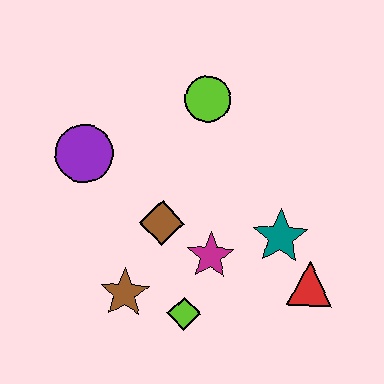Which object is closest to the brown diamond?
The magenta star is closest to the brown diamond.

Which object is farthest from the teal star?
The purple circle is farthest from the teal star.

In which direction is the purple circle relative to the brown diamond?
The purple circle is to the left of the brown diamond.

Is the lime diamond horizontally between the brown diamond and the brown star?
No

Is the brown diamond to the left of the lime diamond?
Yes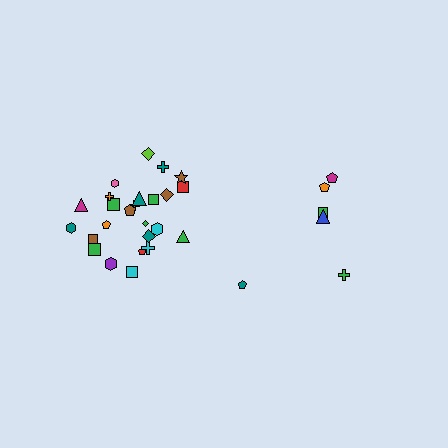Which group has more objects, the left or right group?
The left group.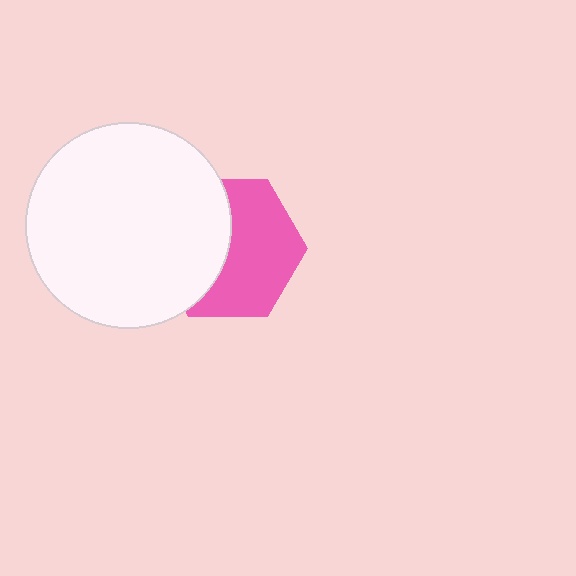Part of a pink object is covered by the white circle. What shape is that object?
It is a hexagon.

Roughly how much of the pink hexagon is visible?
About half of it is visible (roughly 56%).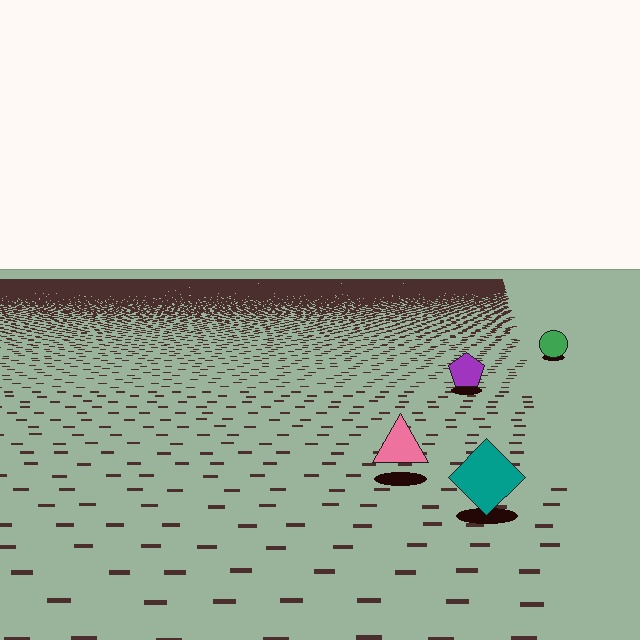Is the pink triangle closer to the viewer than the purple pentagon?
Yes. The pink triangle is closer — you can tell from the texture gradient: the ground texture is coarser near it.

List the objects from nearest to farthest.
From nearest to farthest: the teal diamond, the pink triangle, the purple pentagon, the green circle.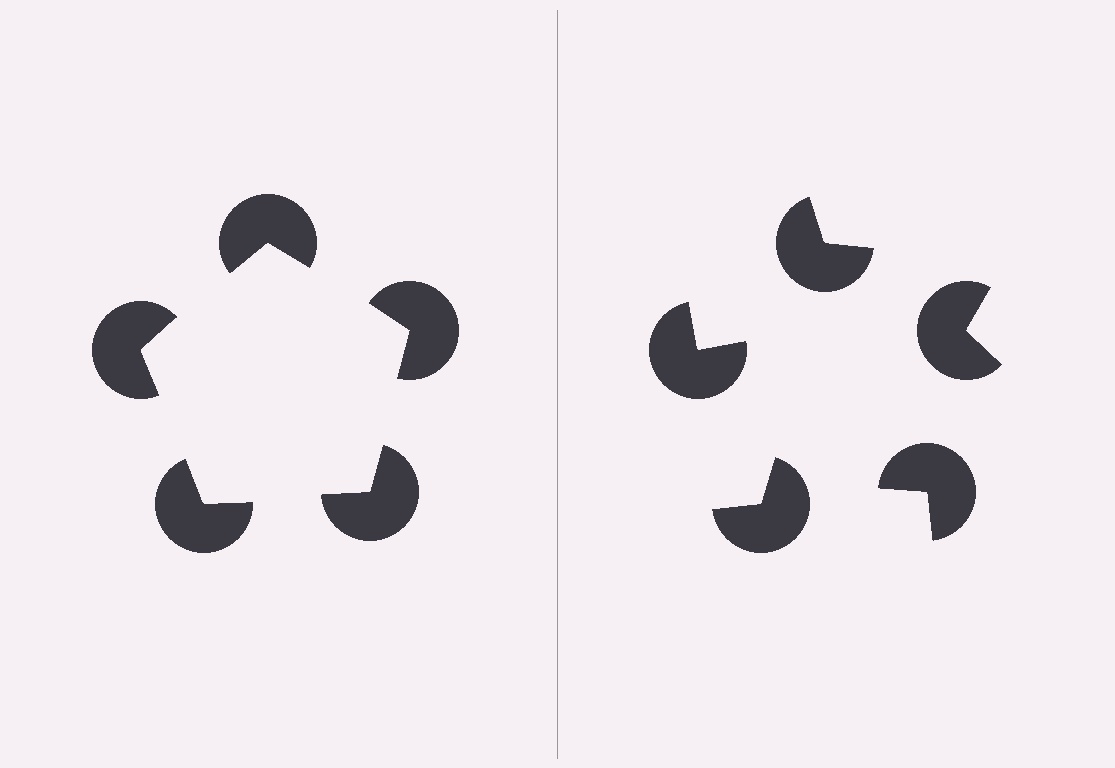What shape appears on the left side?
An illusory pentagon.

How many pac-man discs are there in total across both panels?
10 — 5 on each side.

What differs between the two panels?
The pac-man discs are positioned identically on both sides; only the wedge orientations differ. On the left they align to a pentagon; on the right they are misaligned.